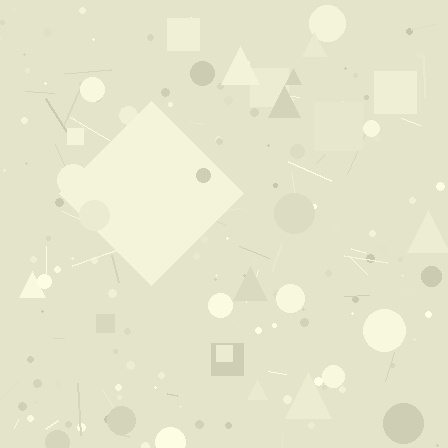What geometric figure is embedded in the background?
A diamond is embedded in the background.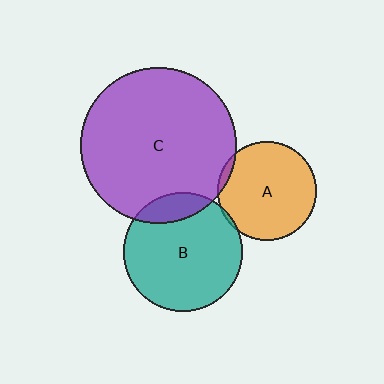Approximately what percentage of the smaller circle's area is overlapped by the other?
Approximately 15%.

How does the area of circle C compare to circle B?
Approximately 1.7 times.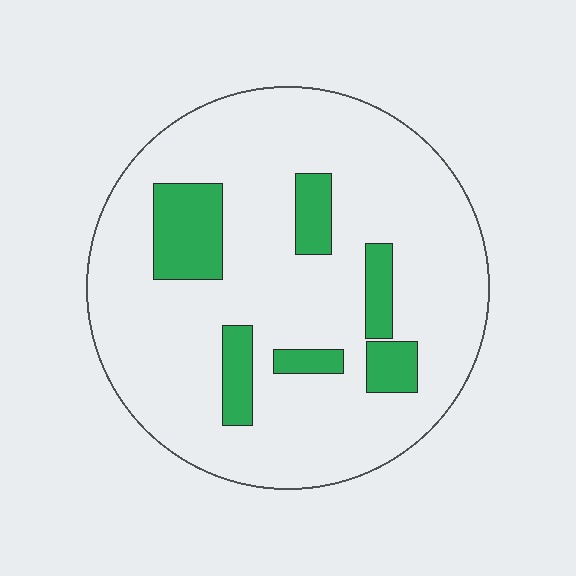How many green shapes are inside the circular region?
6.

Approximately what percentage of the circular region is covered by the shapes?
Approximately 15%.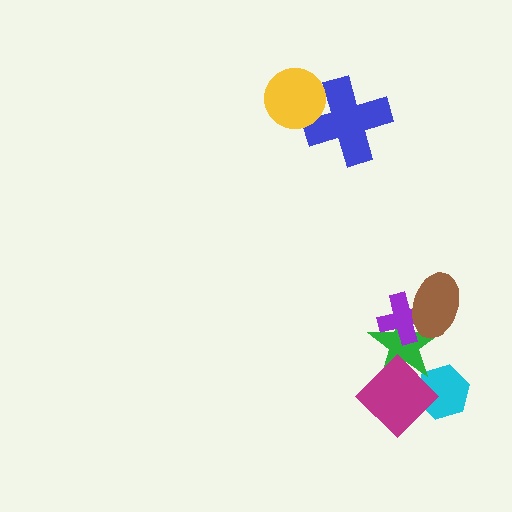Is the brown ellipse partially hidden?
No, no other shape covers it.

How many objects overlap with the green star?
3 objects overlap with the green star.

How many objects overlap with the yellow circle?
1 object overlaps with the yellow circle.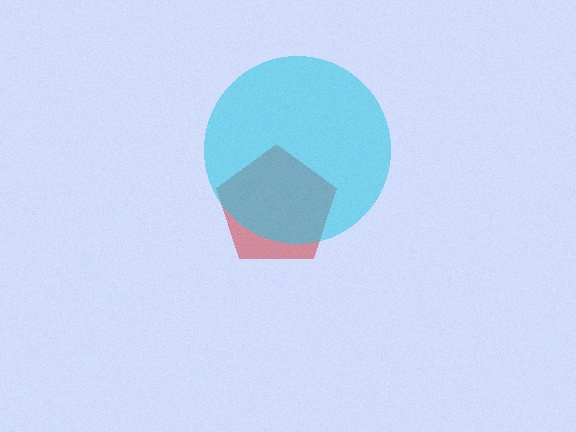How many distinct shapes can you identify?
There are 2 distinct shapes: a red pentagon, a cyan circle.